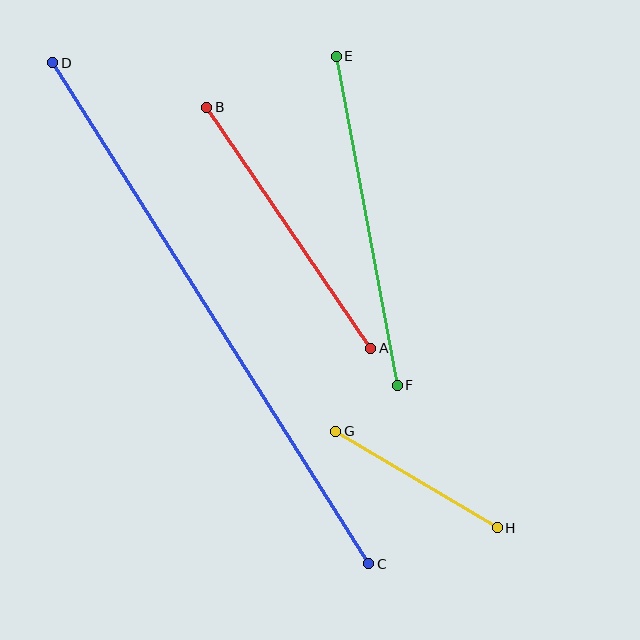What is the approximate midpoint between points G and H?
The midpoint is at approximately (417, 480) pixels.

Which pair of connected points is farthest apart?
Points C and D are farthest apart.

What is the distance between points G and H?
The distance is approximately 188 pixels.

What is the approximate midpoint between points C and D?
The midpoint is at approximately (211, 313) pixels.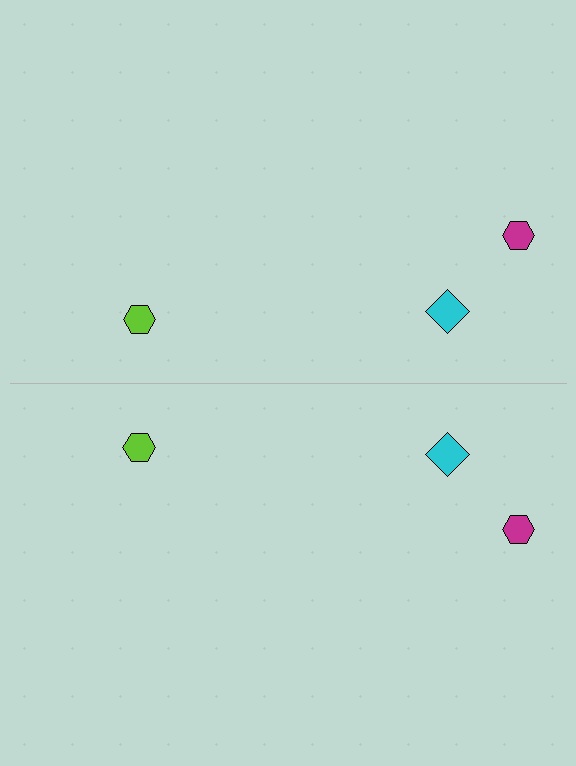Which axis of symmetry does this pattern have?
The pattern has a horizontal axis of symmetry running through the center of the image.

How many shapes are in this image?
There are 6 shapes in this image.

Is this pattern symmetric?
Yes, this pattern has bilateral (reflection) symmetry.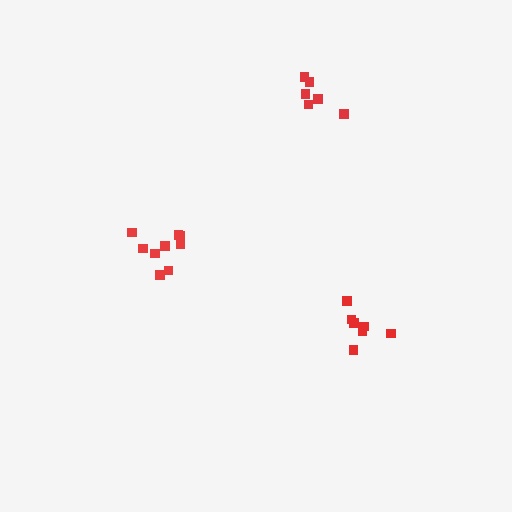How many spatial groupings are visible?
There are 3 spatial groupings.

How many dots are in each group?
Group 1: 6 dots, Group 2: 9 dots, Group 3: 7 dots (22 total).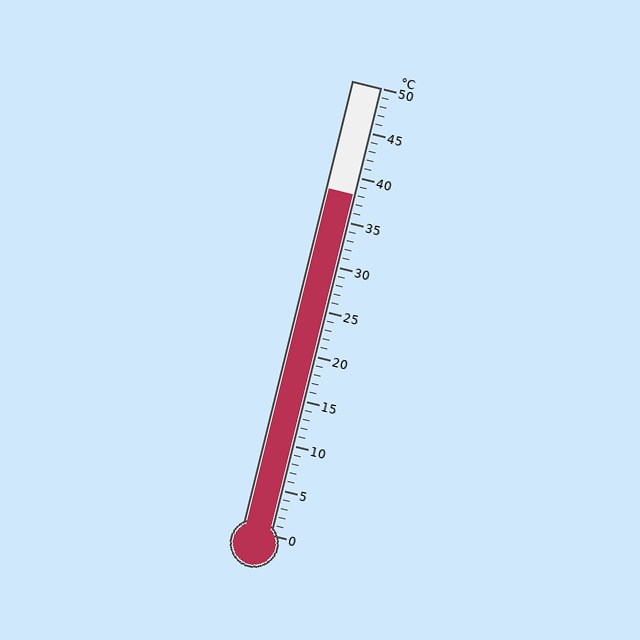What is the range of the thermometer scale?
The thermometer scale ranges from 0°C to 50°C.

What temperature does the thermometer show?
The thermometer shows approximately 38°C.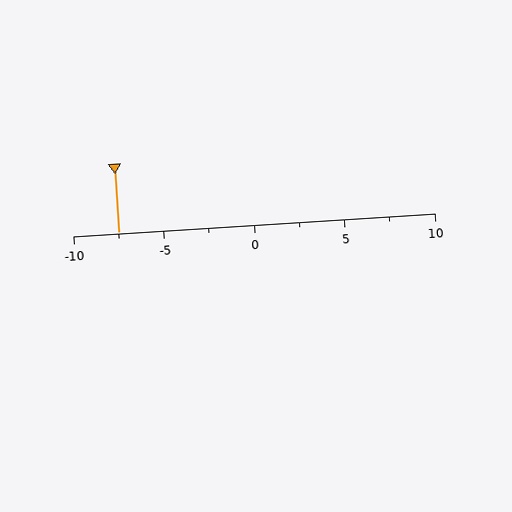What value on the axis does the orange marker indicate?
The marker indicates approximately -7.5.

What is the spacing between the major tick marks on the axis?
The major ticks are spaced 5 apart.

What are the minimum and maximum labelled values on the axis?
The axis runs from -10 to 10.